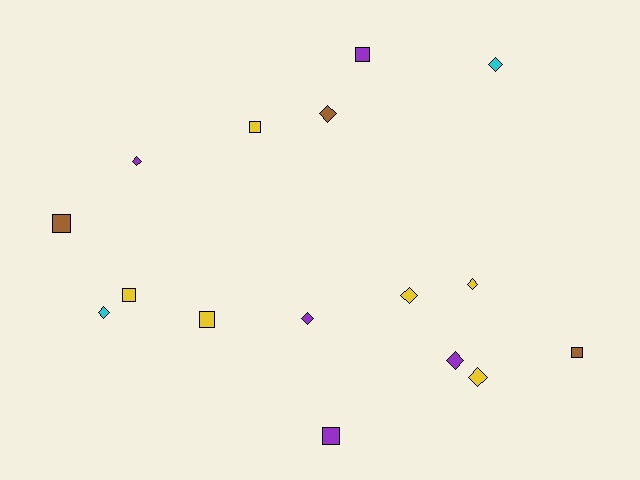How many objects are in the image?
There are 16 objects.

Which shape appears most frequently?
Diamond, with 9 objects.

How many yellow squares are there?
There are 3 yellow squares.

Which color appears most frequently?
Yellow, with 6 objects.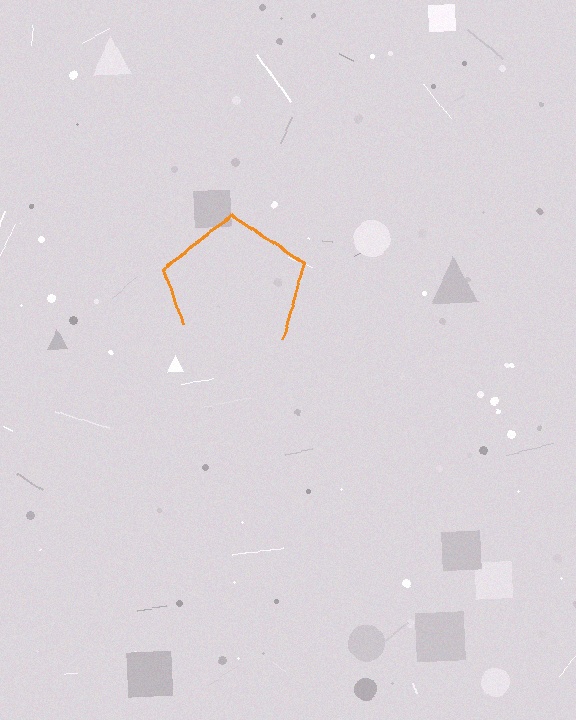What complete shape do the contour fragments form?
The contour fragments form a pentagon.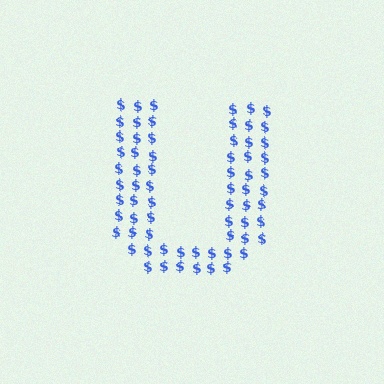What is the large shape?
The large shape is the letter U.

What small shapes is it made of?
It is made of small dollar signs.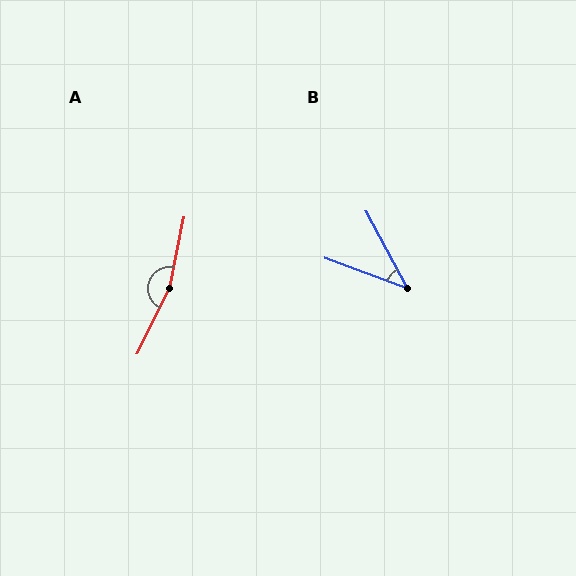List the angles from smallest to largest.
B (42°), A (165°).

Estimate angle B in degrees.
Approximately 42 degrees.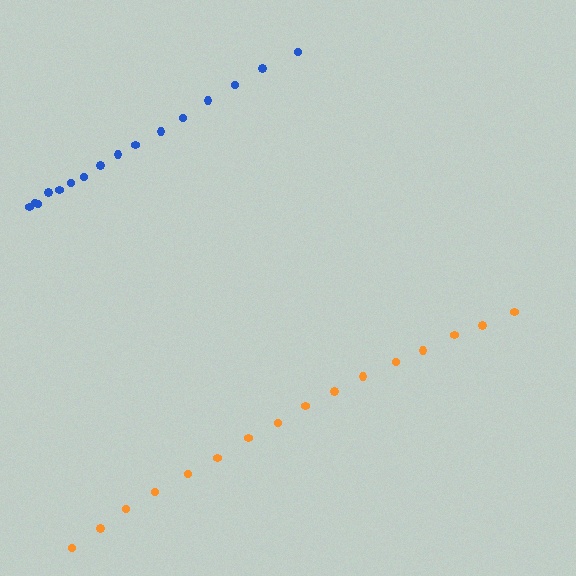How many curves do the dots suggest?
There are 2 distinct paths.